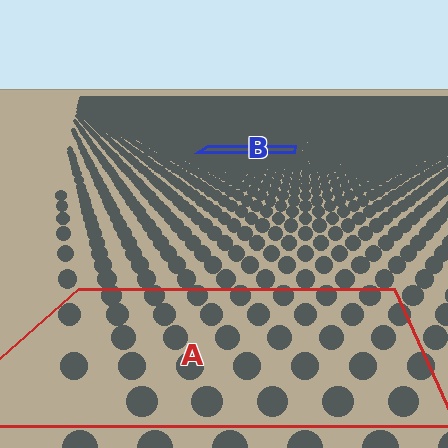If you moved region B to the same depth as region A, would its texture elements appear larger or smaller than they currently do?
They would appear larger. At a closer depth, the same texture elements are projected at a bigger on-screen size.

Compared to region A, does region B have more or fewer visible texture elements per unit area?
Region B has more texture elements per unit area — they are packed more densely because it is farther away.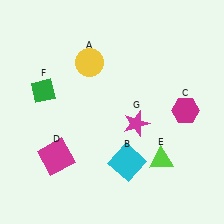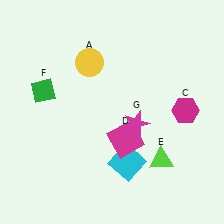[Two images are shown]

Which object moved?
The magenta square (D) moved right.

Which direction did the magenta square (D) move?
The magenta square (D) moved right.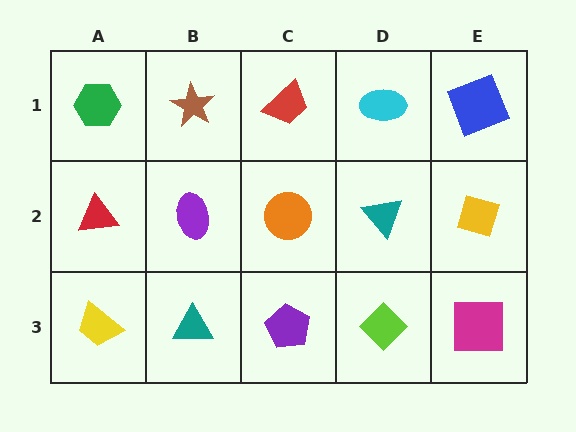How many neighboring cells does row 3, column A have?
2.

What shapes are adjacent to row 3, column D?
A teal triangle (row 2, column D), a purple pentagon (row 3, column C), a magenta square (row 3, column E).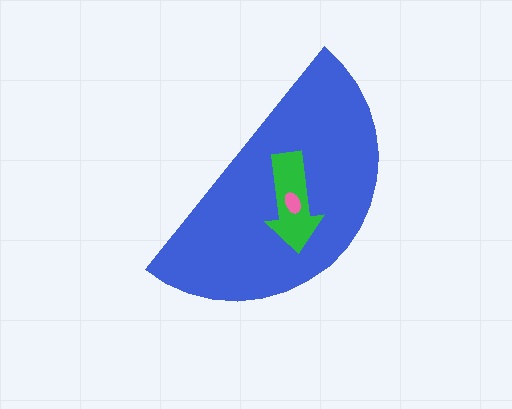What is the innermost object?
The pink ellipse.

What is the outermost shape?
The blue semicircle.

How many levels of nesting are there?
3.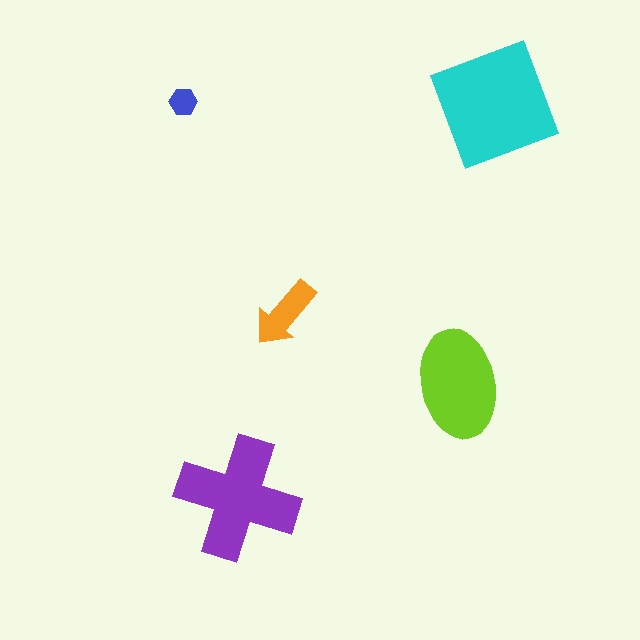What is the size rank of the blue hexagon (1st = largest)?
5th.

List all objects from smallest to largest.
The blue hexagon, the orange arrow, the lime ellipse, the purple cross, the cyan square.